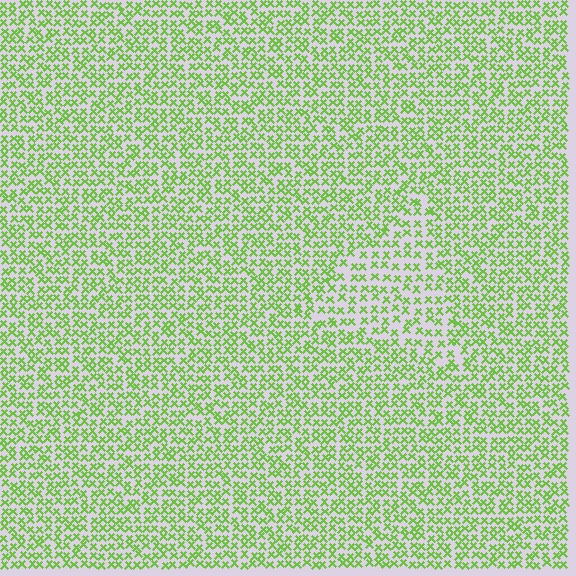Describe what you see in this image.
The image contains small lime elements arranged at two different densities. A triangle-shaped region is visible where the elements are less densely packed than the surrounding area.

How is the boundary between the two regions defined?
The boundary is defined by a change in element density (approximately 1.5x ratio). All elements are the same color, size, and shape.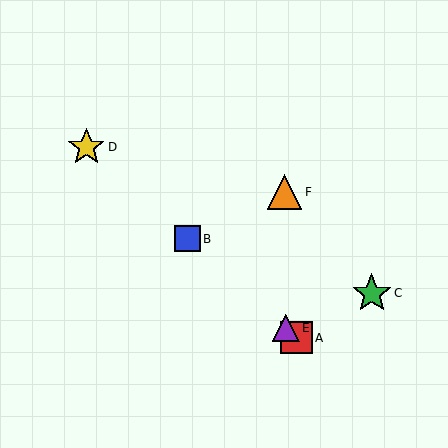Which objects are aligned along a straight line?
Objects A, B, D, E are aligned along a straight line.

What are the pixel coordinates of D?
Object D is at (86, 147).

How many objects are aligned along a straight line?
4 objects (A, B, D, E) are aligned along a straight line.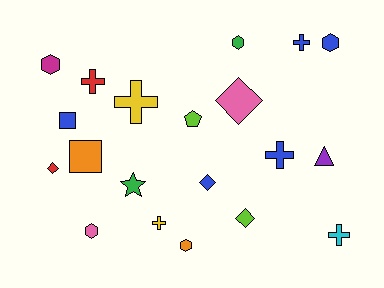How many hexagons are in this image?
There are 5 hexagons.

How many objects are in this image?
There are 20 objects.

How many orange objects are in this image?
There are 2 orange objects.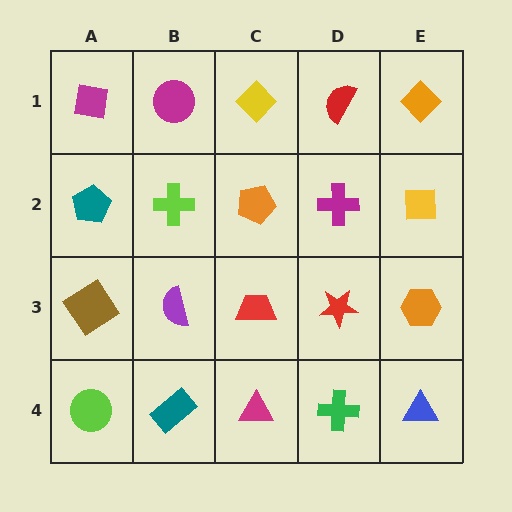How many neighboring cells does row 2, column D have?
4.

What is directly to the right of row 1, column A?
A magenta circle.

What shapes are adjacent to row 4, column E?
An orange hexagon (row 3, column E), a green cross (row 4, column D).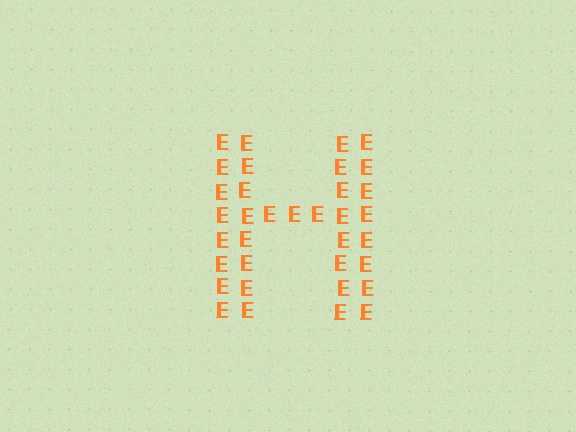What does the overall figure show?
The overall figure shows the letter H.